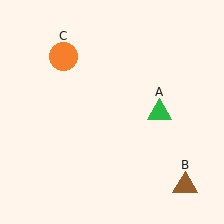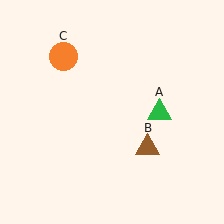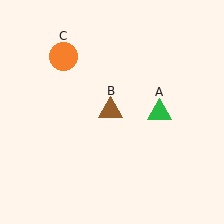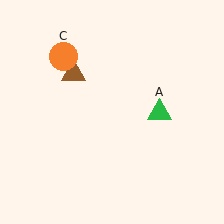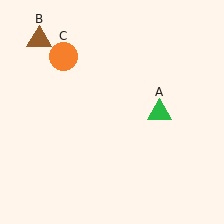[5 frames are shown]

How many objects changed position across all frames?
1 object changed position: brown triangle (object B).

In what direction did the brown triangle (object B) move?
The brown triangle (object B) moved up and to the left.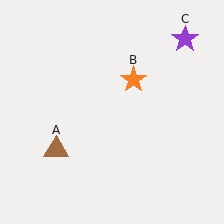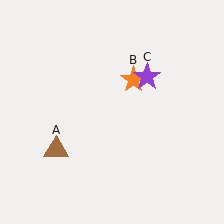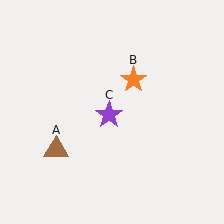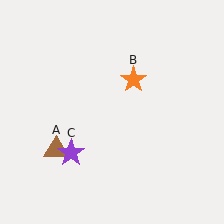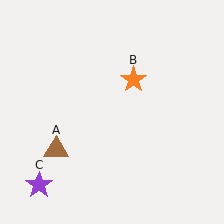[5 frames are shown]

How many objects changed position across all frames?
1 object changed position: purple star (object C).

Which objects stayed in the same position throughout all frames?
Brown triangle (object A) and orange star (object B) remained stationary.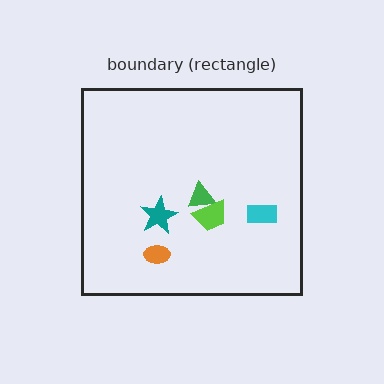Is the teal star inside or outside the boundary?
Inside.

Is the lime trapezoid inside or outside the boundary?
Inside.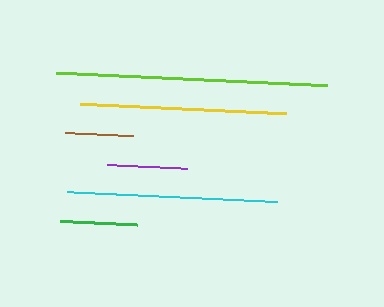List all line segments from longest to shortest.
From longest to shortest: lime, cyan, yellow, purple, green, brown.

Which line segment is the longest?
The lime line is the longest at approximately 272 pixels.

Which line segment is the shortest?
The brown line is the shortest at approximately 68 pixels.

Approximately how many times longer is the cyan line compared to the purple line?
The cyan line is approximately 2.6 times the length of the purple line.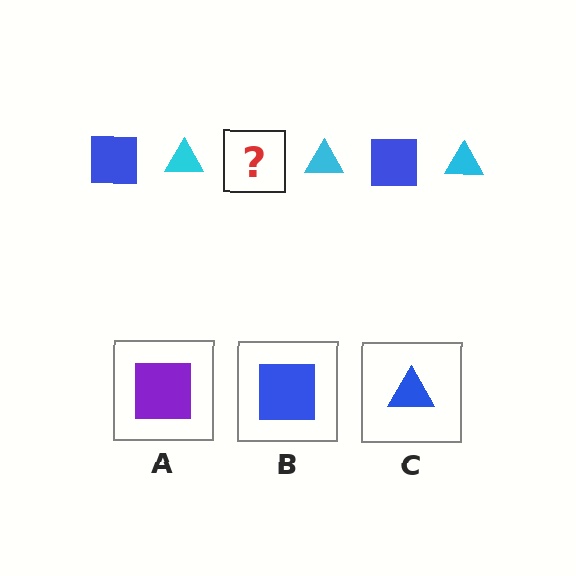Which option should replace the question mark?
Option B.